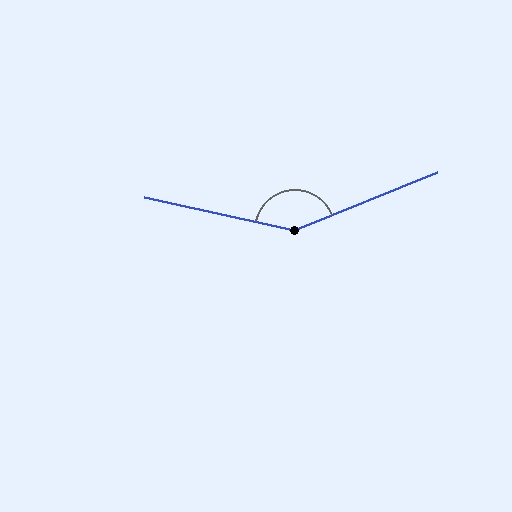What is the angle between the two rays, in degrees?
Approximately 146 degrees.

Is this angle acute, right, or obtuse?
It is obtuse.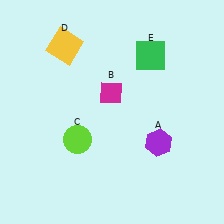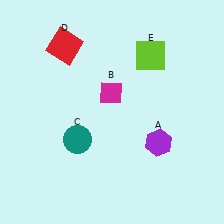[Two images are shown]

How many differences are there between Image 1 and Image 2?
There are 3 differences between the two images.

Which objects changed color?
C changed from lime to teal. D changed from yellow to red. E changed from green to lime.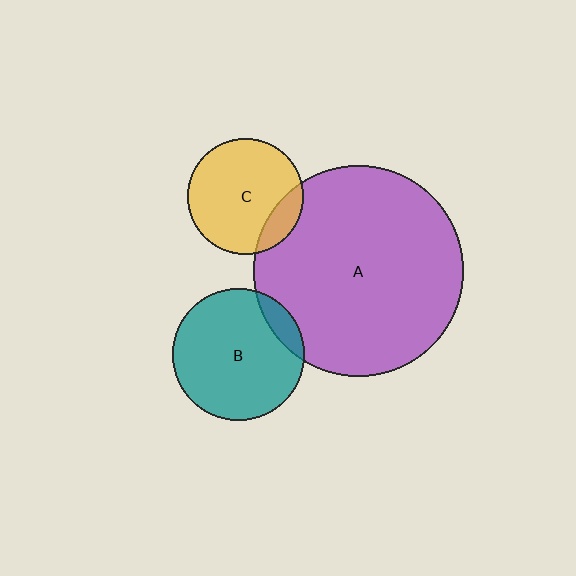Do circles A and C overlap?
Yes.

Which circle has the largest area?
Circle A (purple).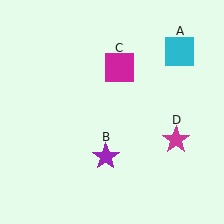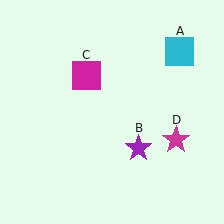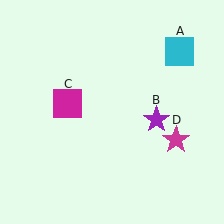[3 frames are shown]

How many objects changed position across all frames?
2 objects changed position: purple star (object B), magenta square (object C).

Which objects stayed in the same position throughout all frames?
Cyan square (object A) and magenta star (object D) remained stationary.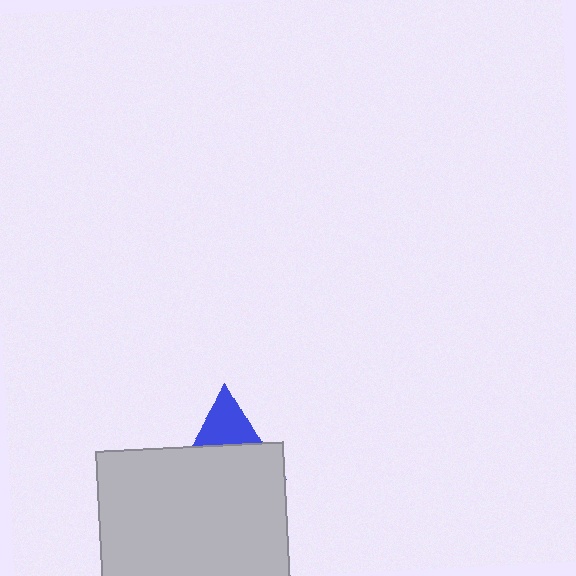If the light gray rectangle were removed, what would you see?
You would see the complete blue triangle.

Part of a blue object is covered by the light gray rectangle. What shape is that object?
It is a triangle.